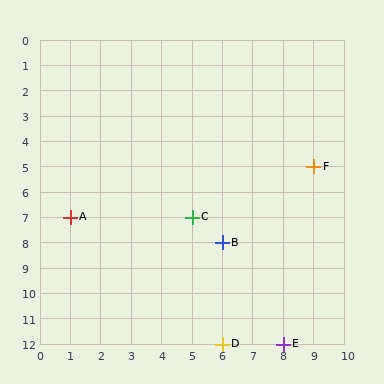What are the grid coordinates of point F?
Point F is at grid coordinates (9, 5).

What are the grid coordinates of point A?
Point A is at grid coordinates (1, 7).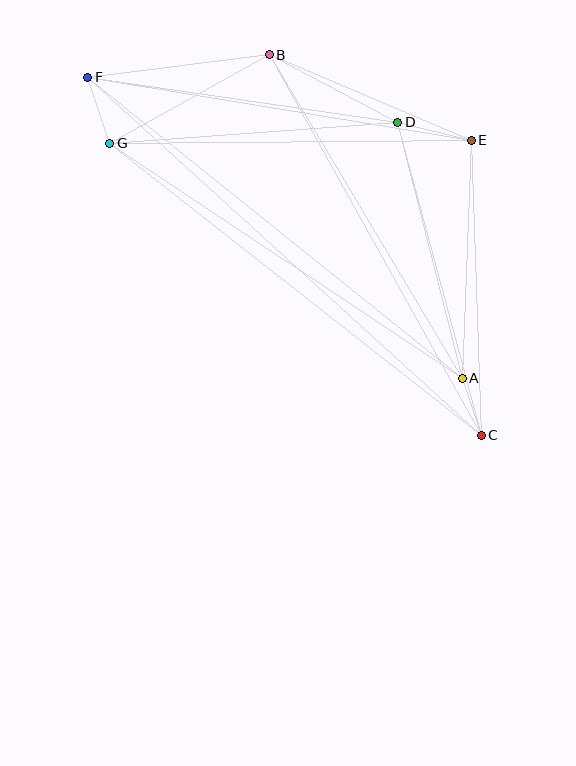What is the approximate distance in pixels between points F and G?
The distance between F and G is approximately 70 pixels.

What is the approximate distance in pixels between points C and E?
The distance between C and E is approximately 295 pixels.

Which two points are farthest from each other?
Points C and F are farthest from each other.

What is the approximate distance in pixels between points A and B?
The distance between A and B is approximately 377 pixels.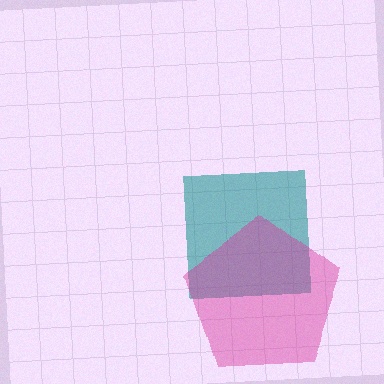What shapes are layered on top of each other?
The layered shapes are: a teal square, a magenta pentagon.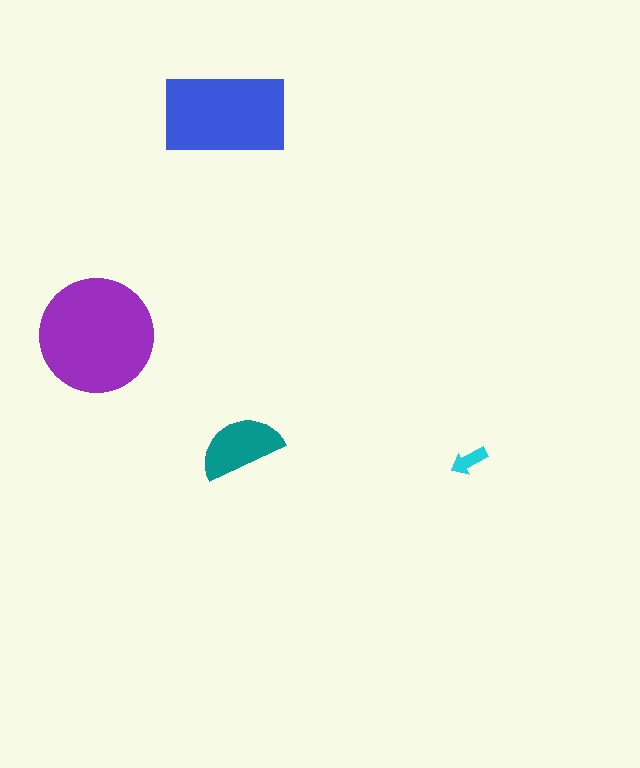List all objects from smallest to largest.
The cyan arrow, the teal semicircle, the blue rectangle, the purple circle.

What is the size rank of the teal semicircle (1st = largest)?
3rd.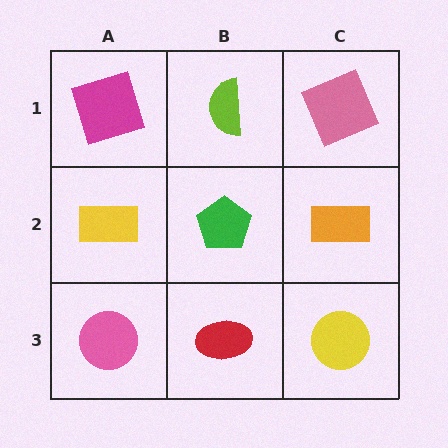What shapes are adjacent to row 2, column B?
A lime semicircle (row 1, column B), a red ellipse (row 3, column B), a yellow rectangle (row 2, column A), an orange rectangle (row 2, column C).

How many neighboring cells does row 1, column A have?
2.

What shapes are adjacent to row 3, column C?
An orange rectangle (row 2, column C), a red ellipse (row 3, column B).